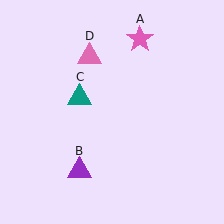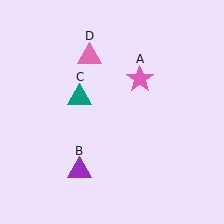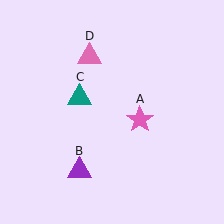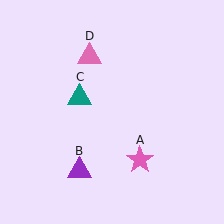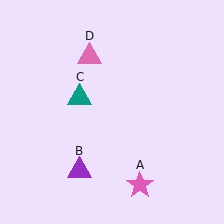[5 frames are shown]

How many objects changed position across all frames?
1 object changed position: pink star (object A).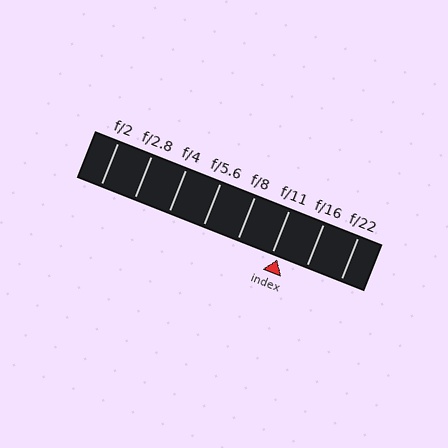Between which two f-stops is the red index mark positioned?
The index mark is between f/11 and f/16.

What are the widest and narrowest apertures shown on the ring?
The widest aperture shown is f/2 and the narrowest is f/22.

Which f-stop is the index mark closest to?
The index mark is closest to f/11.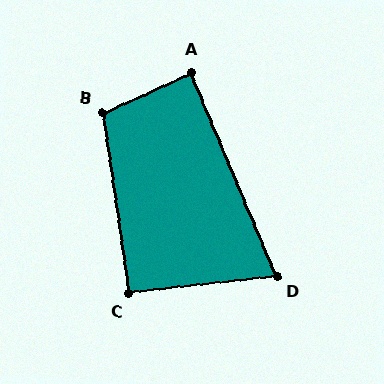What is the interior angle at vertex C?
Approximately 92 degrees (approximately right).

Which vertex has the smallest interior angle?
D, at approximately 74 degrees.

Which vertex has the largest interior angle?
B, at approximately 106 degrees.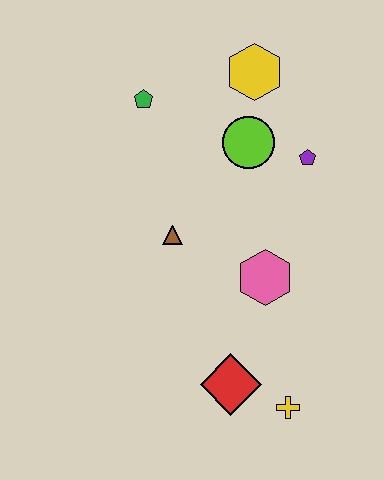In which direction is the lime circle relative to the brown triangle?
The lime circle is above the brown triangle.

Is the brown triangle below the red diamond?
No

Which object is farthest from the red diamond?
The yellow hexagon is farthest from the red diamond.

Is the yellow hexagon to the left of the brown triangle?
No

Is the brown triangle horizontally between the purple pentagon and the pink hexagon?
No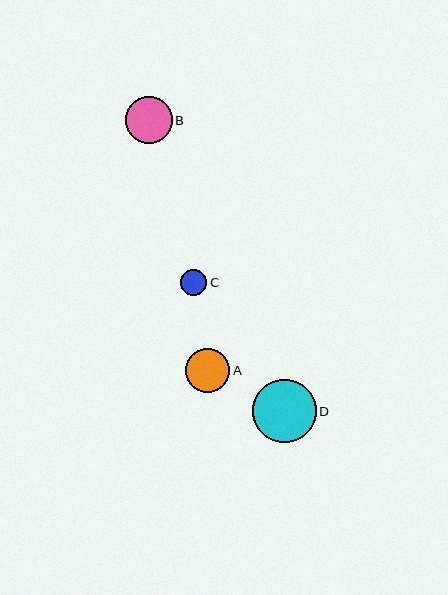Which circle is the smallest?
Circle C is the smallest with a size of approximately 26 pixels.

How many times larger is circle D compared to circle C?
Circle D is approximately 2.4 times the size of circle C.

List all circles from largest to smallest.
From largest to smallest: D, B, A, C.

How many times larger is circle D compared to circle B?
Circle D is approximately 1.4 times the size of circle B.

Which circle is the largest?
Circle D is the largest with a size of approximately 63 pixels.